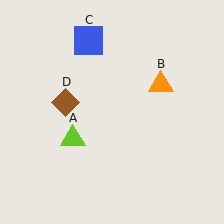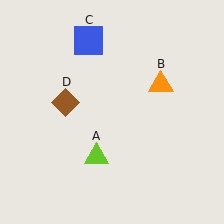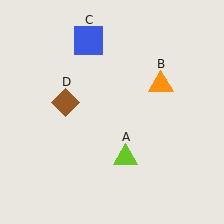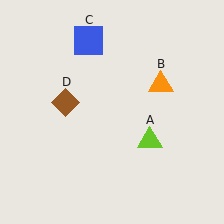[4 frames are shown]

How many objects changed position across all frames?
1 object changed position: lime triangle (object A).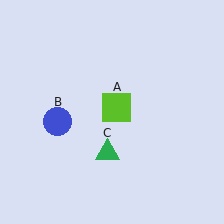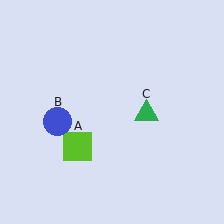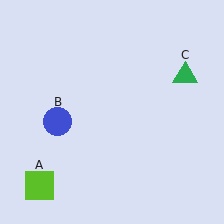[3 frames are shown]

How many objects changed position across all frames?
2 objects changed position: lime square (object A), green triangle (object C).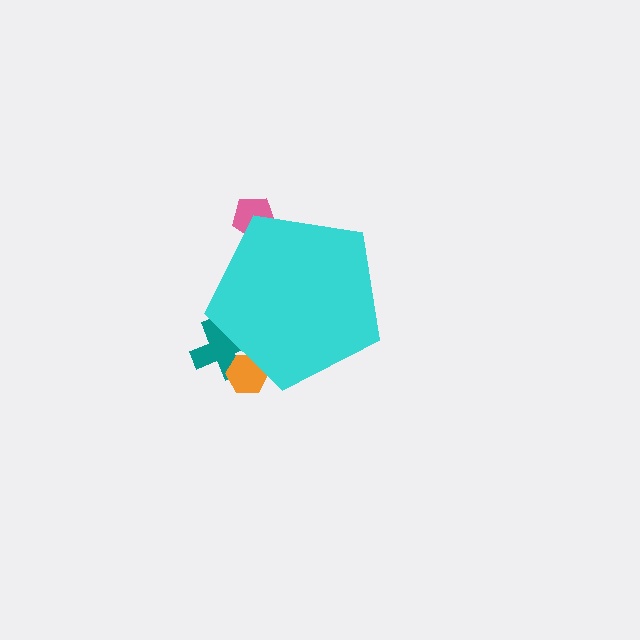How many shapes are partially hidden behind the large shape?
3 shapes are partially hidden.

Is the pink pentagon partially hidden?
Yes, the pink pentagon is partially hidden behind the cyan pentagon.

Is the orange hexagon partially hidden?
Yes, the orange hexagon is partially hidden behind the cyan pentagon.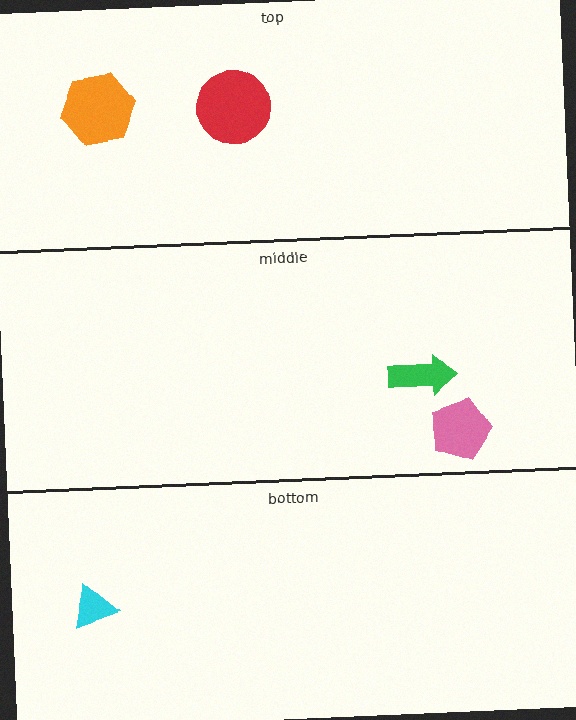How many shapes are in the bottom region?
1.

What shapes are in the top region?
The orange hexagon, the red circle.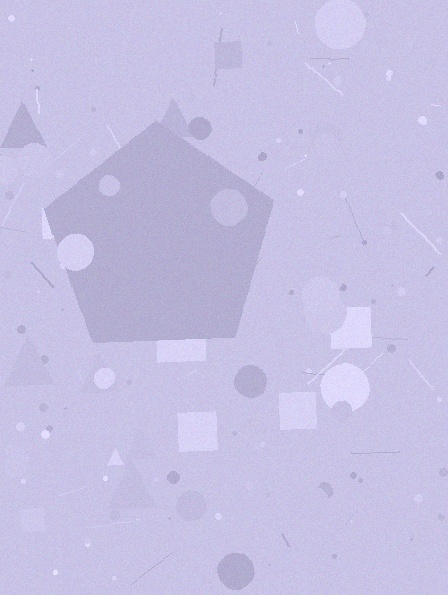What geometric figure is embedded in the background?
A pentagon is embedded in the background.